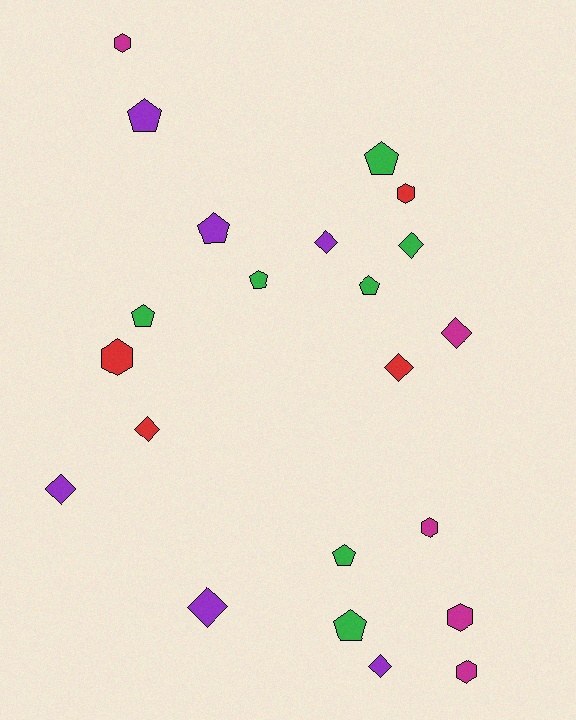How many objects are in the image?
There are 22 objects.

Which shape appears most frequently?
Pentagon, with 8 objects.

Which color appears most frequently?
Green, with 7 objects.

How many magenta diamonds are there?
There is 1 magenta diamond.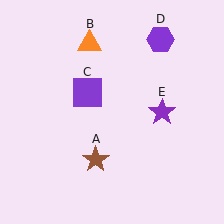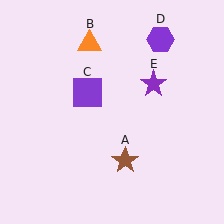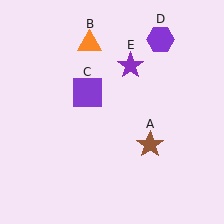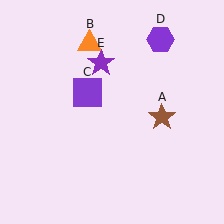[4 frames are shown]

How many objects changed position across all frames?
2 objects changed position: brown star (object A), purple star (object E).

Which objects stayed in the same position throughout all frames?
Orange triangle (object B) and purple square (object C) and purple hexagon (object D) remained stationary.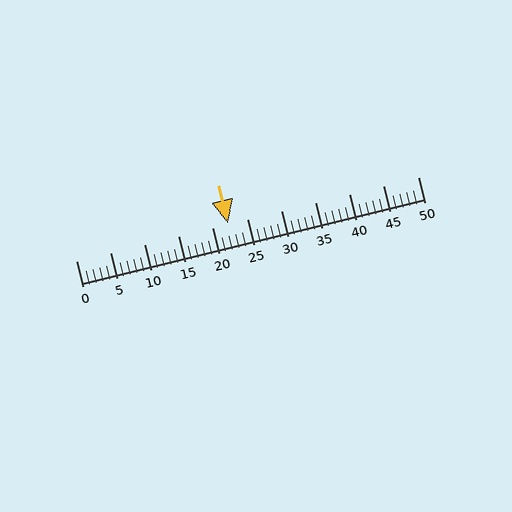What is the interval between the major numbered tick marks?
The major tick marks are spaced 5 units apart.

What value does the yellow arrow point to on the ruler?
The yellow arrow points to approximately 22.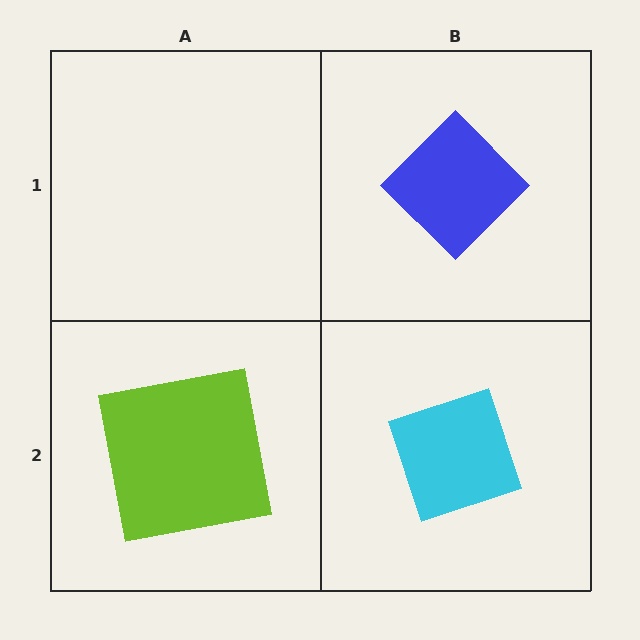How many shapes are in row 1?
1 shape.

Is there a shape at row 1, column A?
No, that cell is empty.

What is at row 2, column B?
A cyan diamond.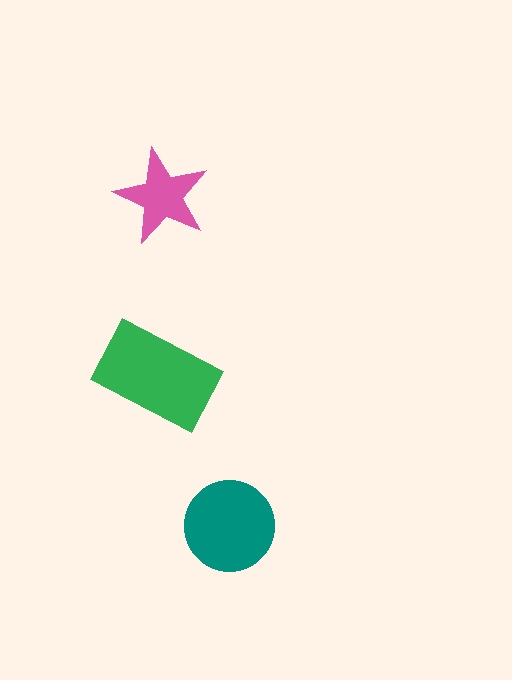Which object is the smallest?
The pink star.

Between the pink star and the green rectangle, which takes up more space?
The green rectangle.